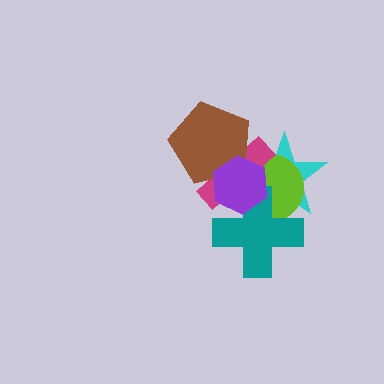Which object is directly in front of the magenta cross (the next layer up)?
The teal cross is directly in front of the magenta cross.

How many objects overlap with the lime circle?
4 objects overlap with the lime circle.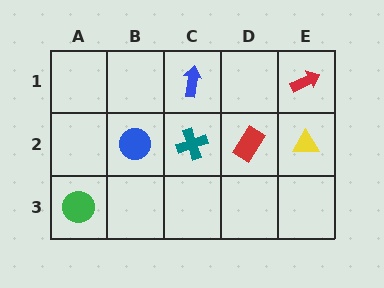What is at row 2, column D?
A red rectangle.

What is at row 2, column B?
A blue circle.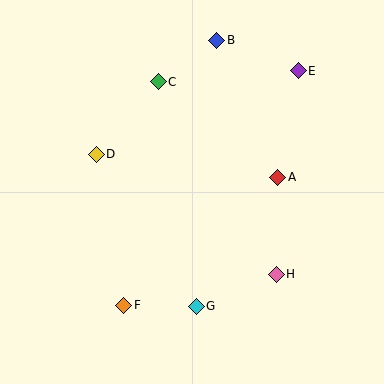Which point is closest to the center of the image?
Point A at (278, 177) is closest to the center.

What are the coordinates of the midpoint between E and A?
The midpoint between E and A is at (288, 124).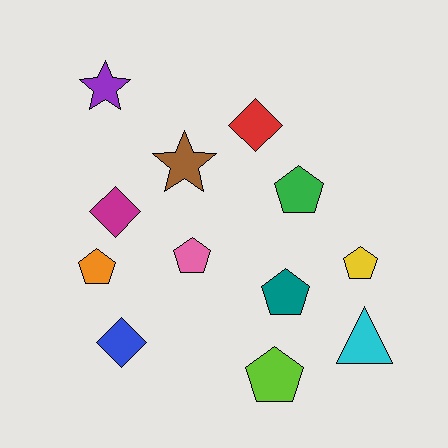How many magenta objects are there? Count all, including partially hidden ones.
There is 1 magenta object.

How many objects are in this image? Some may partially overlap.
There are 12 objects.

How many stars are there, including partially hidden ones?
There are 2 stars.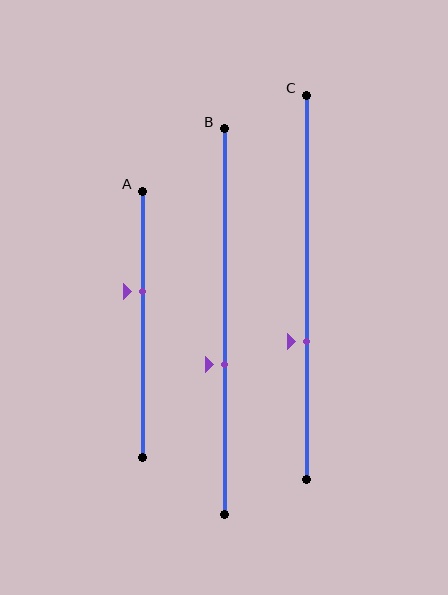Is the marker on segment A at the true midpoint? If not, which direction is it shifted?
No, the marker on segment A is shifted upward by about 13% of the segment length.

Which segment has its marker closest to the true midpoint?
Segment B has its marker closest to the true midpoint.